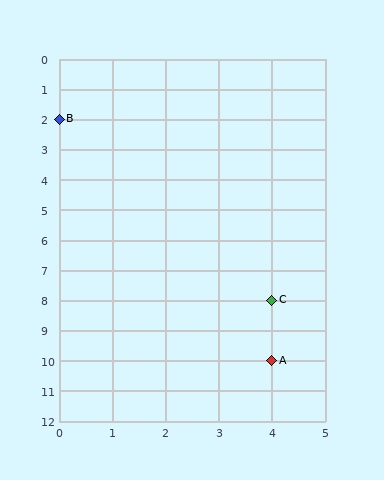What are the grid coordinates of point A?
Point A is at grid coordinates (4, 10).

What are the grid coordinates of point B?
Point B is at grid coordinates (0, 2).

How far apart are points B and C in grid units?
Points B and C are 4 columns and 6 rows apart (about 7.2 grid units diagonally).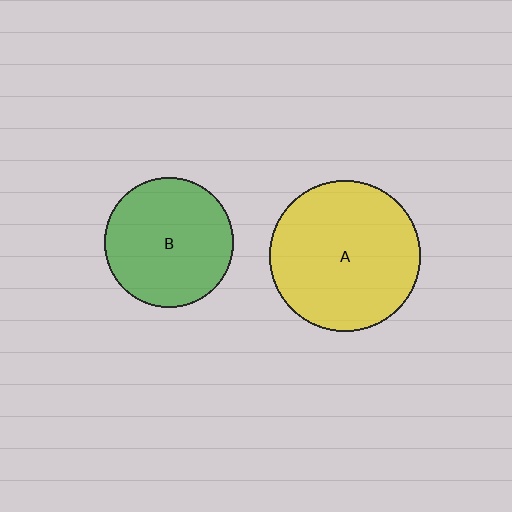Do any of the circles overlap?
No, none of the circles overlap.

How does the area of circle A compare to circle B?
Approximately 1.4 times.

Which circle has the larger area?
Circle A (yellow).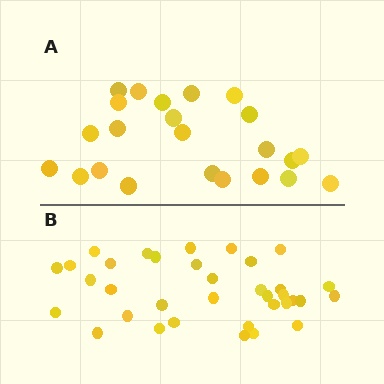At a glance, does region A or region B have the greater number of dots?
Region B (the bottom region) has more dots.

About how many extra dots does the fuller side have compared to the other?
Region B has roughly 12 or so more dots than region A.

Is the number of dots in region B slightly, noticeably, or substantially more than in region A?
Region B has substantially more. The ratio is roughly 1.5 to 1.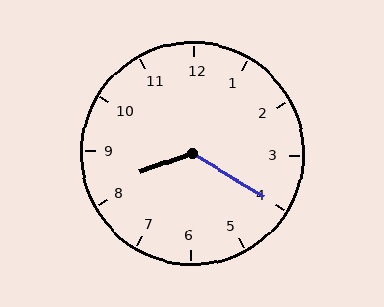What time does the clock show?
8:20.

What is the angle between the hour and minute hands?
Approximately 130 degrees.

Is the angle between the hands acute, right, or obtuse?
It is obtuse.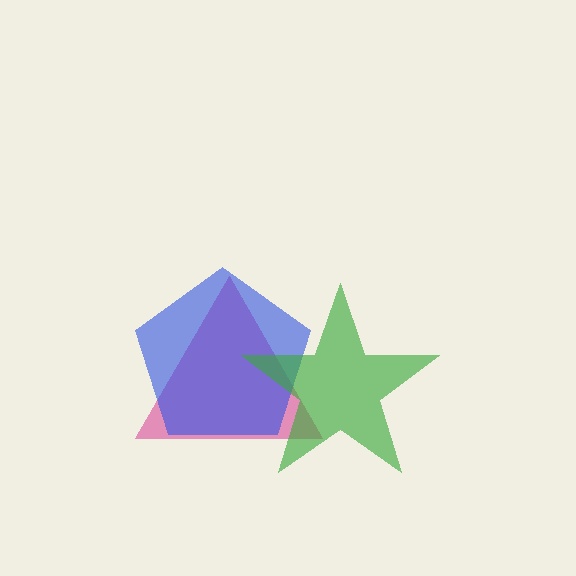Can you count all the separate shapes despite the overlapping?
Yes, there are 3 separate shapes.